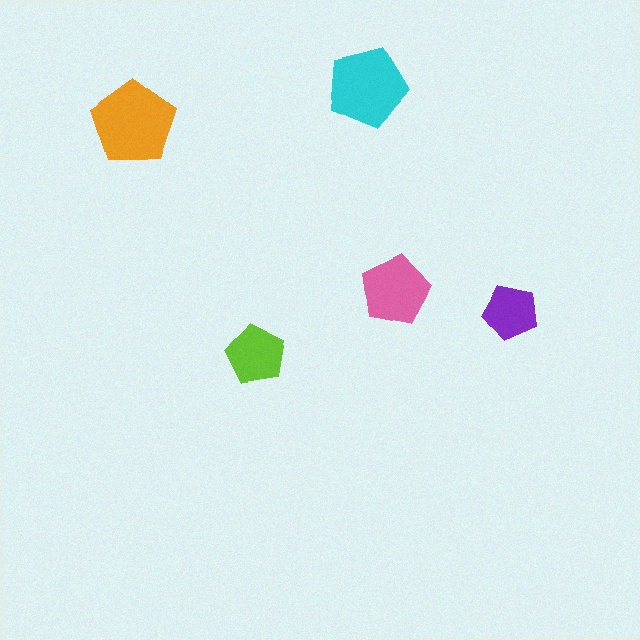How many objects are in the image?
There are 5 objects in the image.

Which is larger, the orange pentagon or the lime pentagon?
The orange one.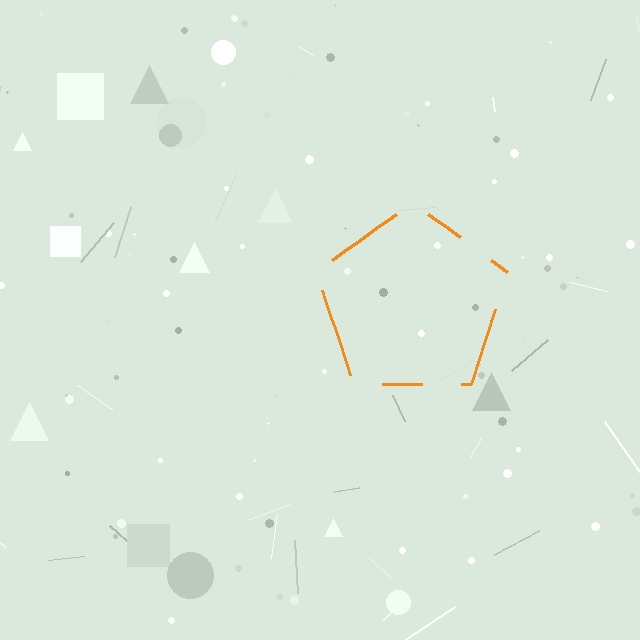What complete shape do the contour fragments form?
The contour fragments form a pentagon.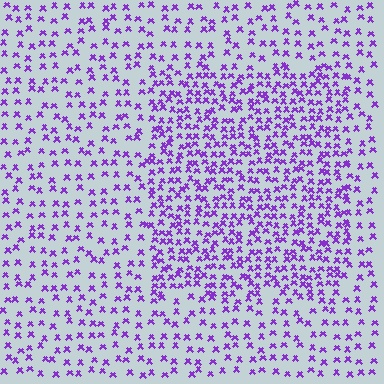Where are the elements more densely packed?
The elements are more densely packed inside the rectangle boundary.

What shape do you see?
I see a rectangle.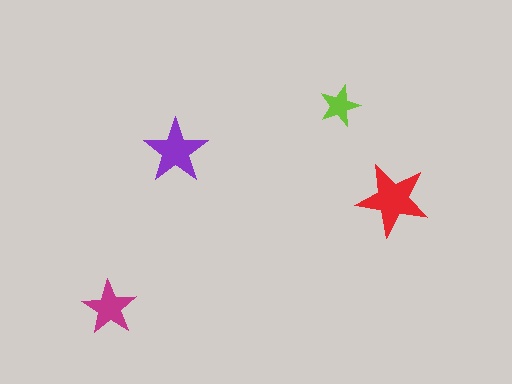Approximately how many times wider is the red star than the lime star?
About 2 times wider.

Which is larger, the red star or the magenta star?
The red one.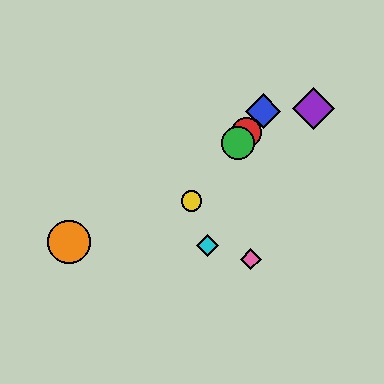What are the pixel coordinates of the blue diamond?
The blue diamond is at (263, 111).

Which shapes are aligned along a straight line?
The red circle, the blue diamond, the green circle, the yellow circle are aligned along a straight line.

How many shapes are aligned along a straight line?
4 shapes (the red circle, the blue diamond, the green circle, the yellow circle) are aligned along a straight line.